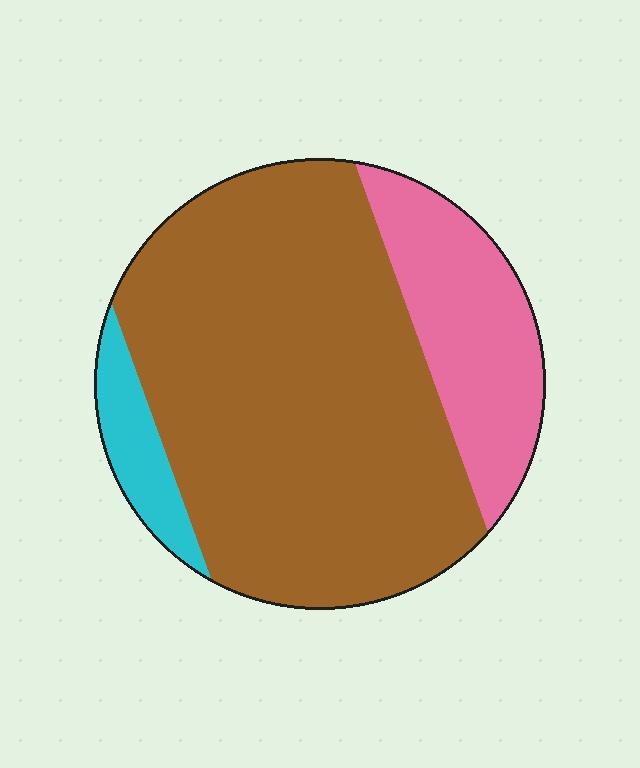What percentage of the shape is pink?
Pink covers about 20% of the shape.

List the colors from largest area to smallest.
From largest to smallest: brown, pink, cyan.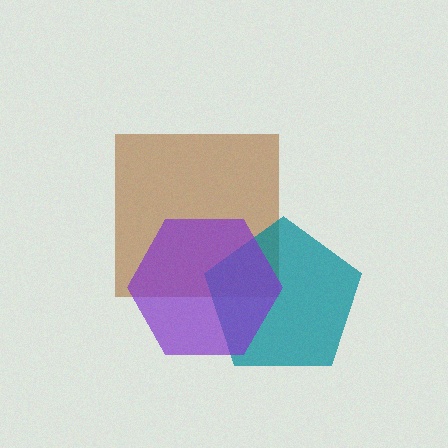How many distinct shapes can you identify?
There are 3 distinct shapes: a brown square, a teal pentagon, a purple hexagon.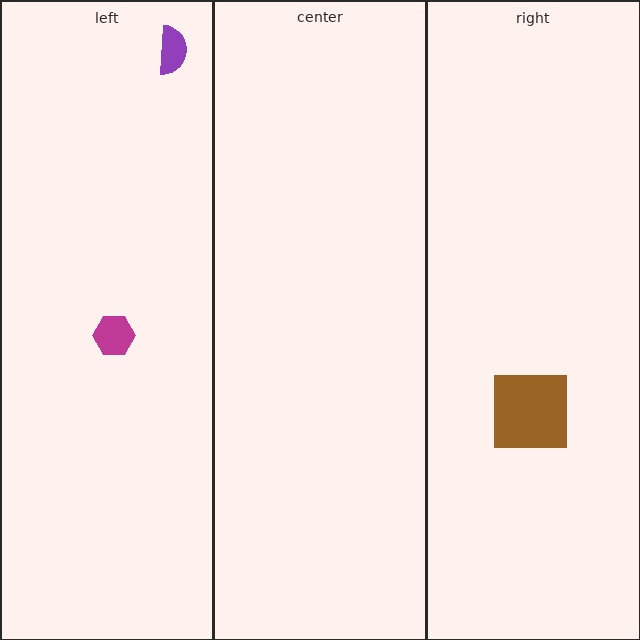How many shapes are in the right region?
1.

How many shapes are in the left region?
2.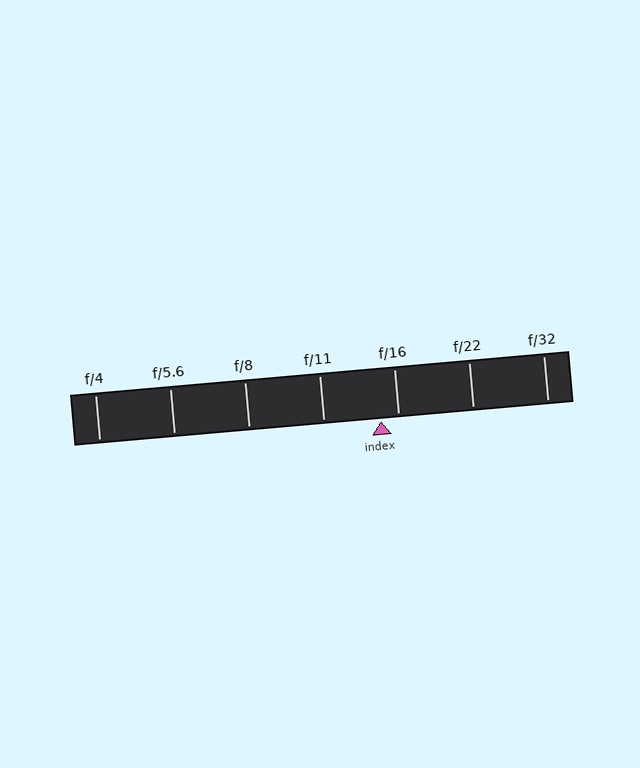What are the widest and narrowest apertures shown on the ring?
The widest aperture shown is f/4 and the narrowest is f/32.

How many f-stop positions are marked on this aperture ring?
There are 7 f-stop positions marked.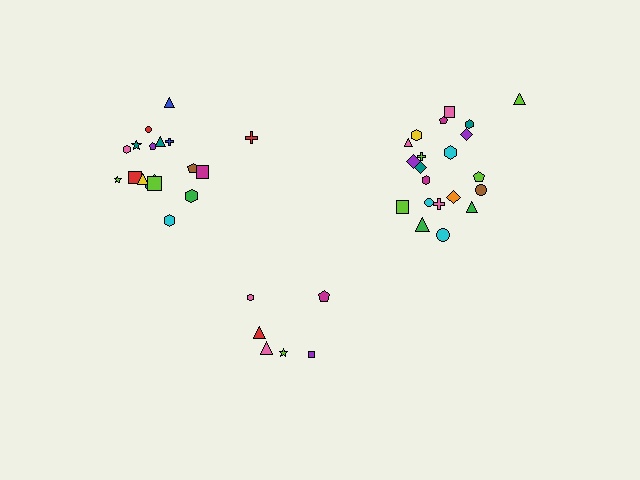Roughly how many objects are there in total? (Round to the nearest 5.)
Roughly 45 objects in total.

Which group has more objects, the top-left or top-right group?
The top-right group.